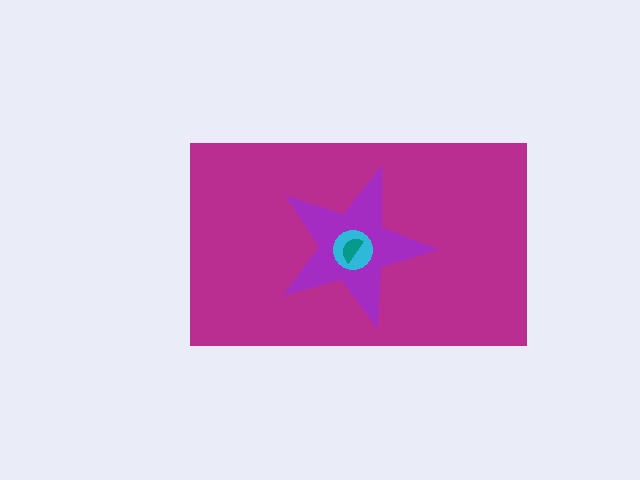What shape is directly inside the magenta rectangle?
The purple star.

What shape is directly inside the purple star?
The cyan circle.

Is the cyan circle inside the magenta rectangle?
Yes.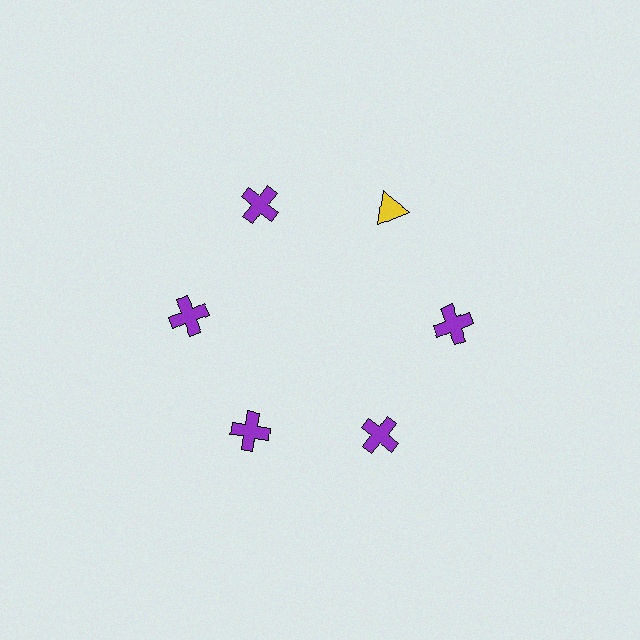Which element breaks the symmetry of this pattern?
The yellow triangle at roughly the 1 o'clock position breaks the symmetry. All other shapes are purple crosses.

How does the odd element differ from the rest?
It differs in both color (yellow instead of purple) and shape (triangle instead of cross).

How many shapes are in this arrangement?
There are 6 shapes arranged in a ring pattern.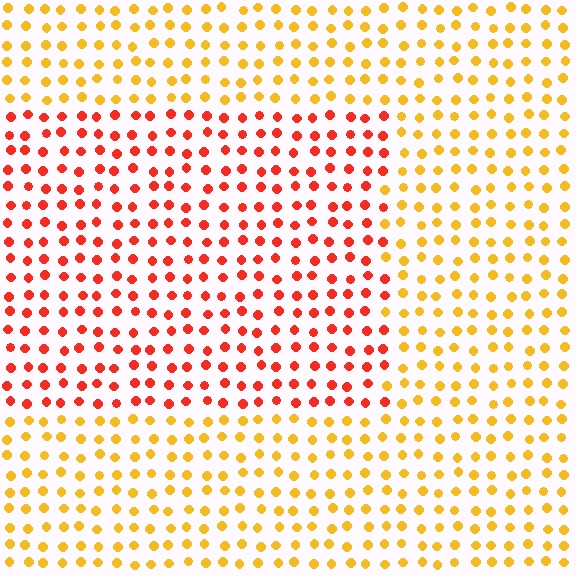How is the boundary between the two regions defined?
The boundary is defined purely by a slight shift in hue (about 41 degrees). Spacing, size, and orientation are identical on both sides.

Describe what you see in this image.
The image is filled with small yellow elements in a uniform arrangement. A rectangle-shaped region is visible where the elements are tinted to a slightly different hue, forming a subtle color boundary.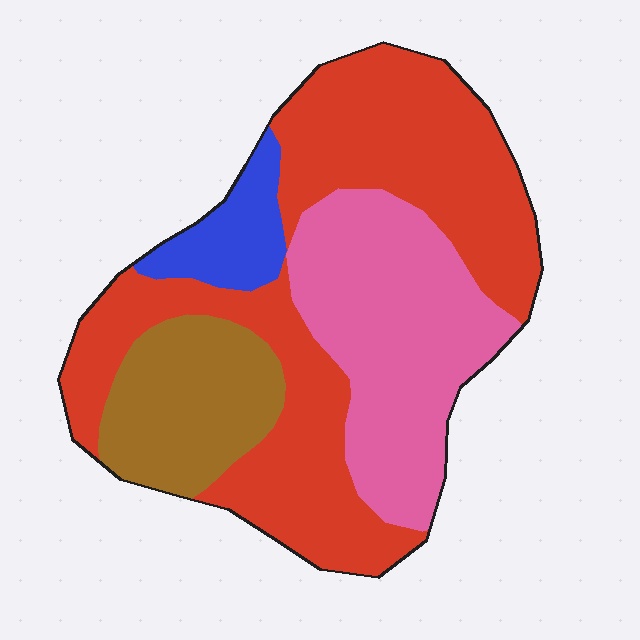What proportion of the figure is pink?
Pink takes up between a quarter and a half of the figure.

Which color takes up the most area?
Red, at roughly 50%.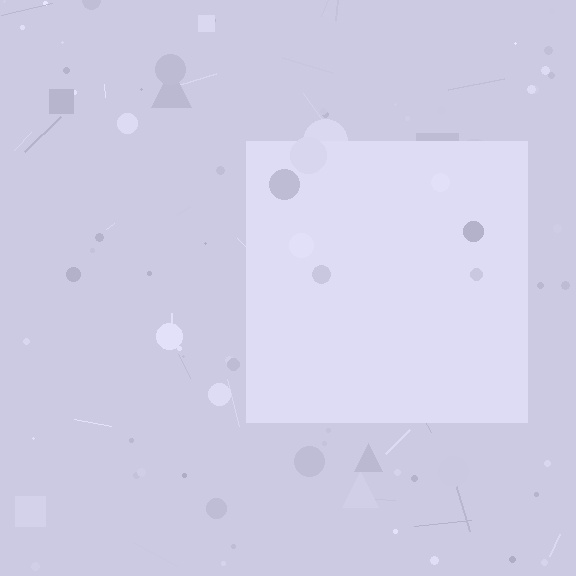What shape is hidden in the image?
A square is hidden in the image.